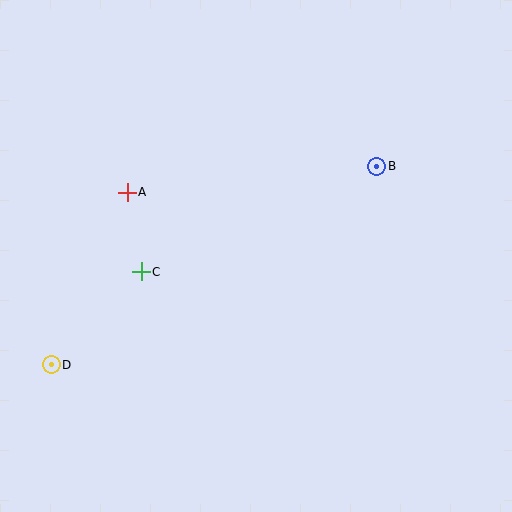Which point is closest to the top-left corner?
Point A is closest to the top-left corner.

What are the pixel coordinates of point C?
Point C is at (141, 272).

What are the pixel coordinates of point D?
Point D is at (51, 365).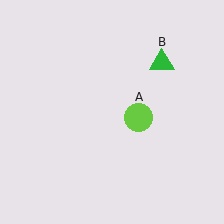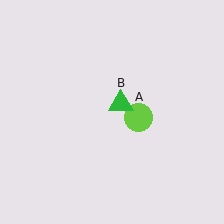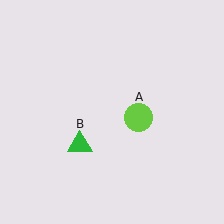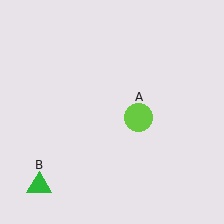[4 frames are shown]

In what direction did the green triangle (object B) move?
The green triangle (object B) moved down and to the left.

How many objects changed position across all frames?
1 object changed position: green triangle (object B).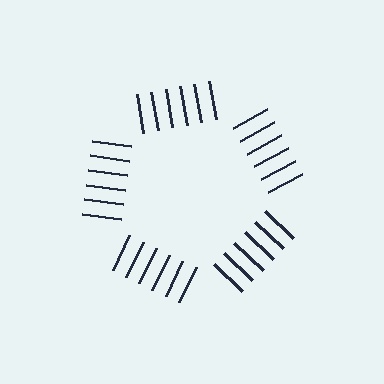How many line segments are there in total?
30 — 6 along each of the 5 edges.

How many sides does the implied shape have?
5 sides — the line-ends trace a pentagon.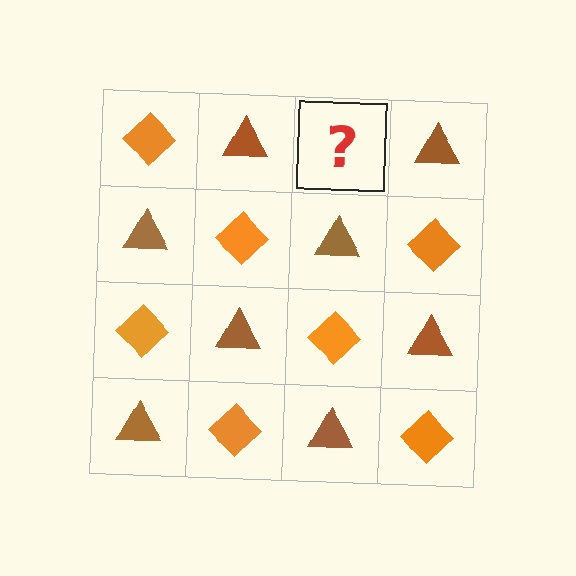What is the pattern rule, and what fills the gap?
The rule is that it alternates orange diamond and brown triangle in a checkerboard pattern. The gap should be filled with an orange diamond.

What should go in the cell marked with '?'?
The missing cell should contain an orange diamond.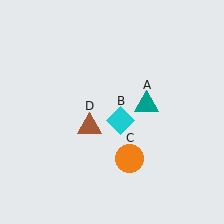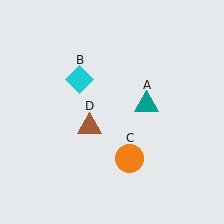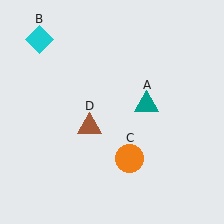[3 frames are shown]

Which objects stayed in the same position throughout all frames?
Teal triangle (object A) and orange circle (object C) and brown triangle (object D) remained stationary.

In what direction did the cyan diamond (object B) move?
The cyan diamond (object B) moved up and to the left.